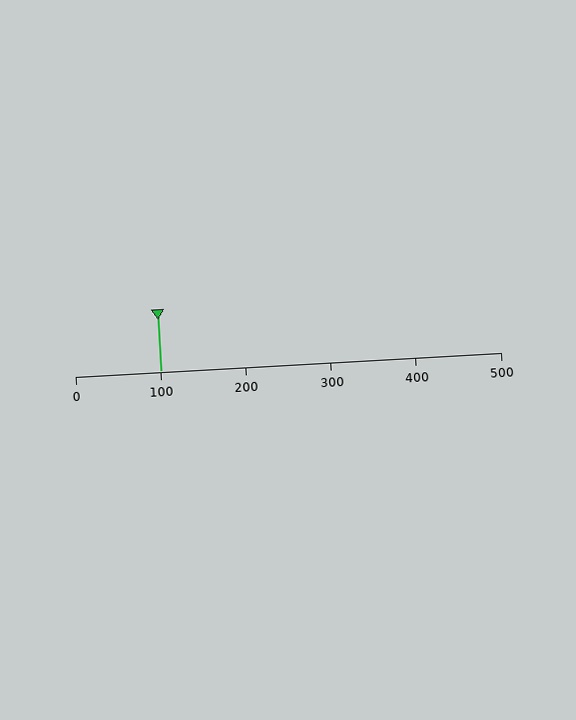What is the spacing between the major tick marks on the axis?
The major ticks are spaced 100 apart.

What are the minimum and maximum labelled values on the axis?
The axis runs from 0 to 500.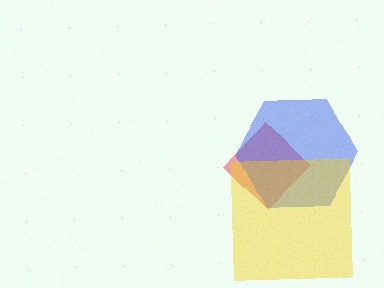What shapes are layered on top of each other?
The layered shapes are: a red diamond, a blue hexagon, a yellow square.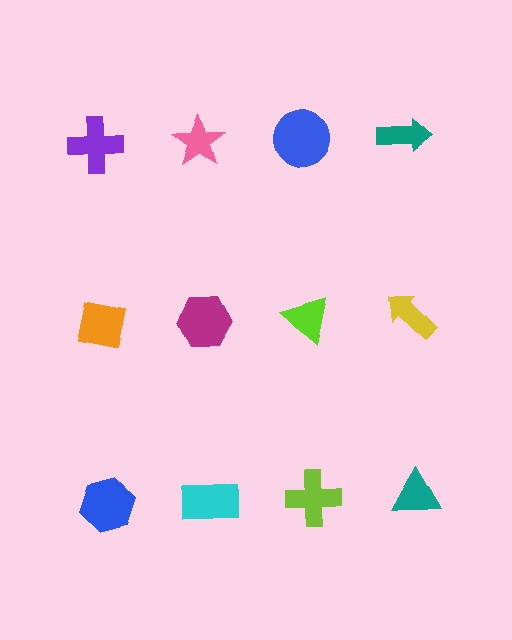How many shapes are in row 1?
4 shapes.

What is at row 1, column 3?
A blue circle.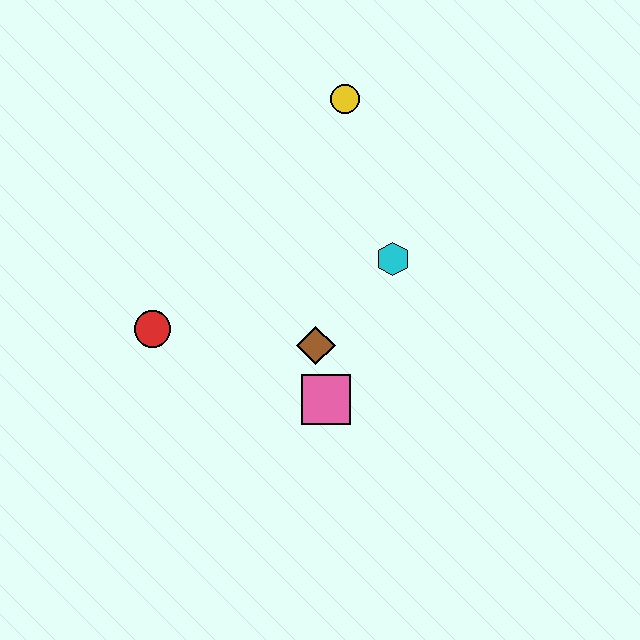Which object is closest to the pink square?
The brown diamond is closest to the pink square.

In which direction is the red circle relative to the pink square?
The red circle is to the left of the pink square.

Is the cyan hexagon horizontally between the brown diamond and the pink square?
No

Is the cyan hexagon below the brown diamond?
No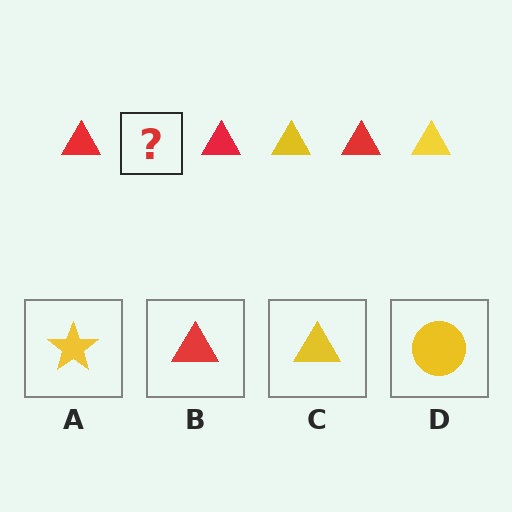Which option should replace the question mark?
Option C.